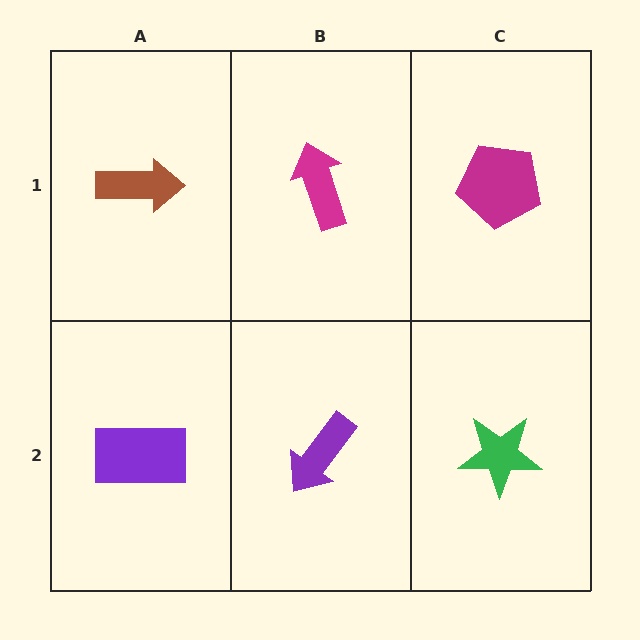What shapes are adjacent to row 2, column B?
A magenta arrow (row 1, column B), a purple rectangle (row 2, column A), a green star (row 2, column C).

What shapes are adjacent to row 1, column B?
A purple arrow (row 2, column B), a brown arrow (row 1, column A), a magenta pentagon (row 1, column C).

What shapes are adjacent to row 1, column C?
A green star (row 2, column C), a magenta arrow (row 1, column B).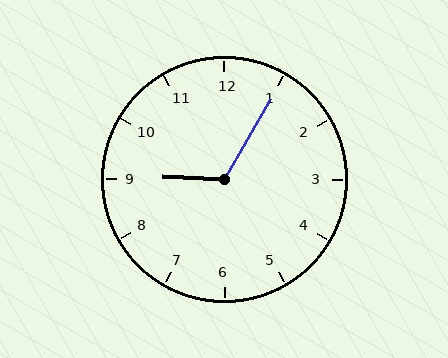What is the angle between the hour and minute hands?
Approximately 118 degrees.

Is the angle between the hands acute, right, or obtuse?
It is obtuse.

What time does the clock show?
9:05.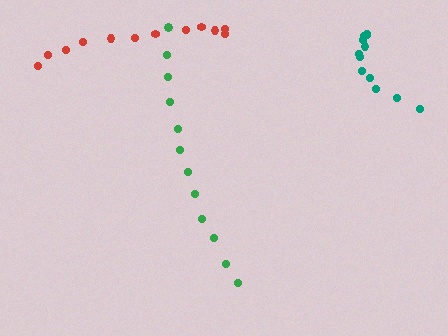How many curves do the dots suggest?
There are 3 distinct paths.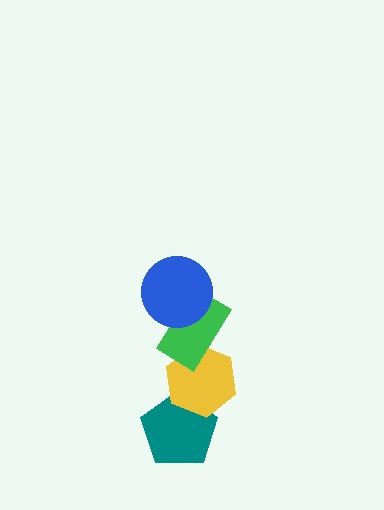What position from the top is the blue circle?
The blue circle is 1st from the top.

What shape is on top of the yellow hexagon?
The green rectangle is on top of the yellow hexagon.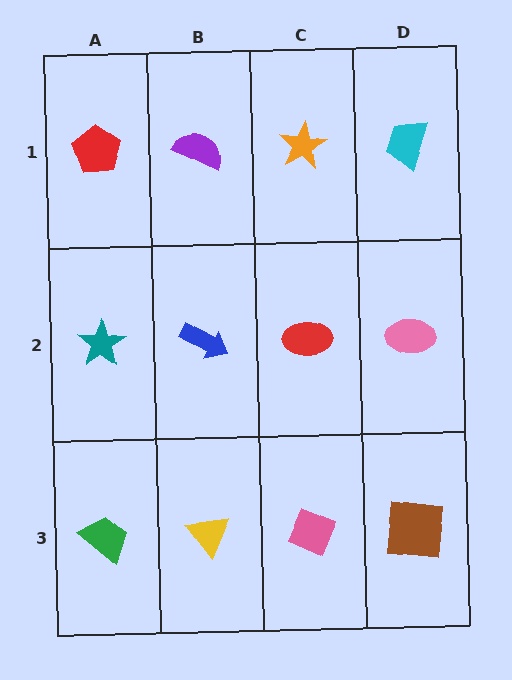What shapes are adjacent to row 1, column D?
A pink ellipse (row 2, column D), an orange star (row 1, column C).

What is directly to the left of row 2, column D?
A red ellipse.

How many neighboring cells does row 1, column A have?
2.